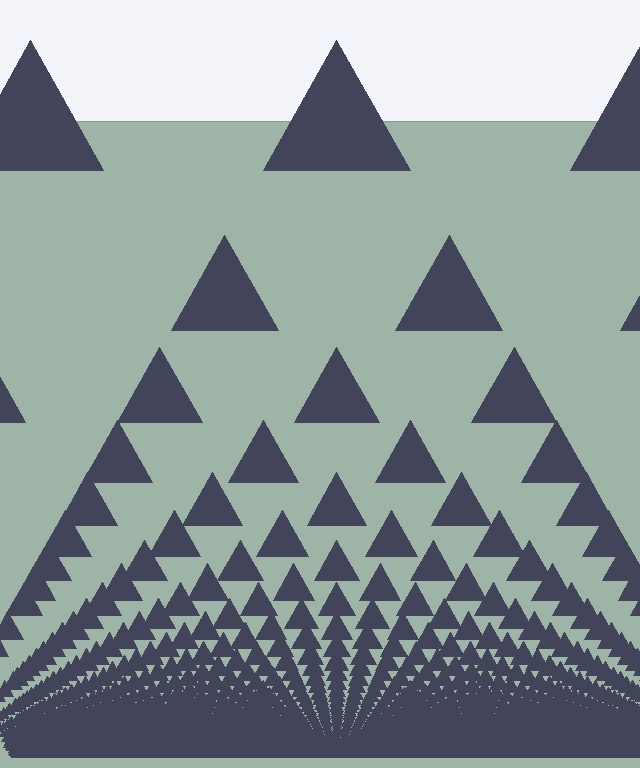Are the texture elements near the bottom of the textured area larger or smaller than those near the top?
Smaller. The gradient is inverted — elements near the bottom are smaller and denser.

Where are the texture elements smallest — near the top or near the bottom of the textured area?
Near the bottom.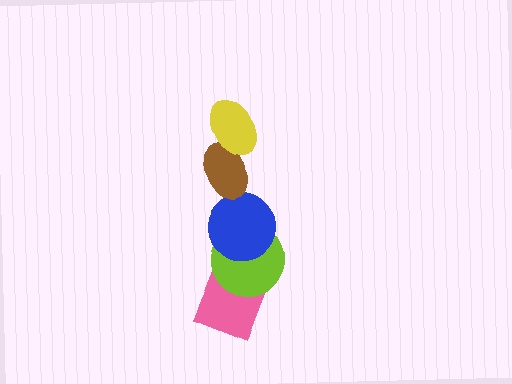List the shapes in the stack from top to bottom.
From top to bottom: the yellow ellipse, the brown ellipse, the blue circle, the lime circle, the pink diamond.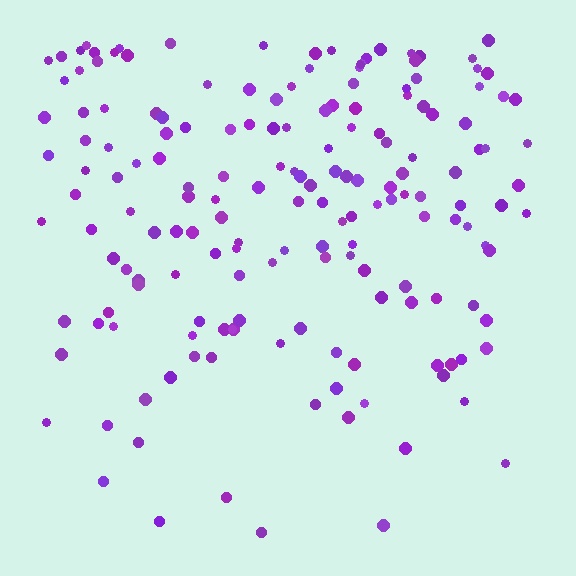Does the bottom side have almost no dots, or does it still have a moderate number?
Still a moderate number, just noticeably fewer than the top.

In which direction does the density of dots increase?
From bottom to top, with the top side densest.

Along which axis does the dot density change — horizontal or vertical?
Vertical.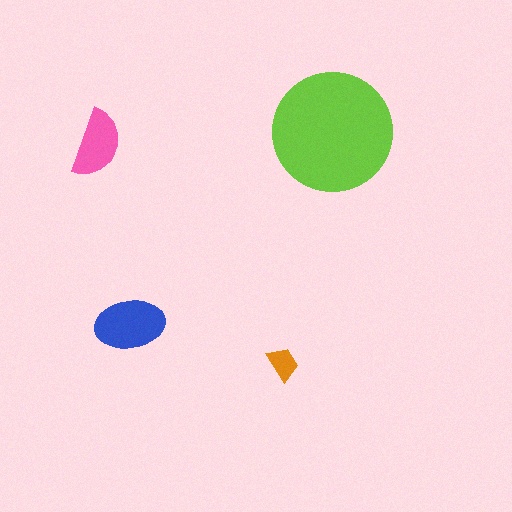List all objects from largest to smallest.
The lime circle, the blue ellipse, the pink semicircle, the orange trapezoid.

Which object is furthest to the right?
The lime circle is rightmost.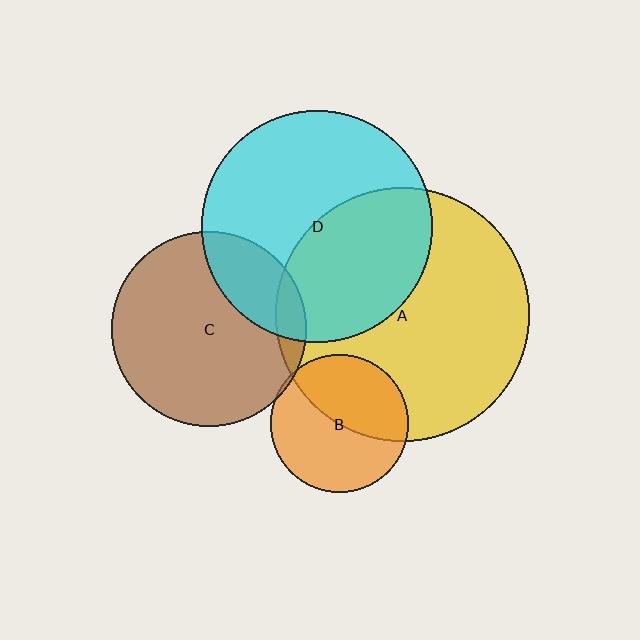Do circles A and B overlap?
Yes.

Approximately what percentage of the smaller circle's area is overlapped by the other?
Approximately 45%.